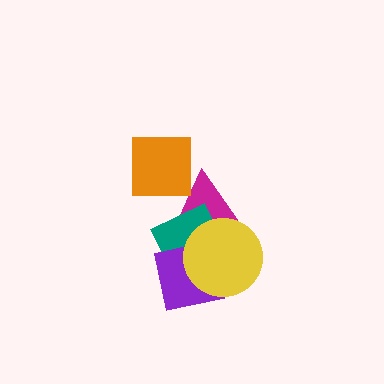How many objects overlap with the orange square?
1 object overlaps with the orange square.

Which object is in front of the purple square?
The yellow circle is in front of the purple square.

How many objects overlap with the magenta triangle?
4 objects overlap with the magenta triangle.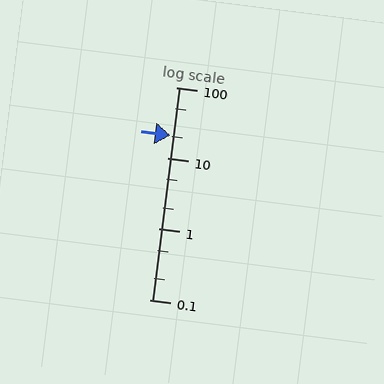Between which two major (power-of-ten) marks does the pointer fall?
The pointer is between 10 and 100.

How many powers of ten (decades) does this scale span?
The scale spans 3 decades, from 0.1 to 100.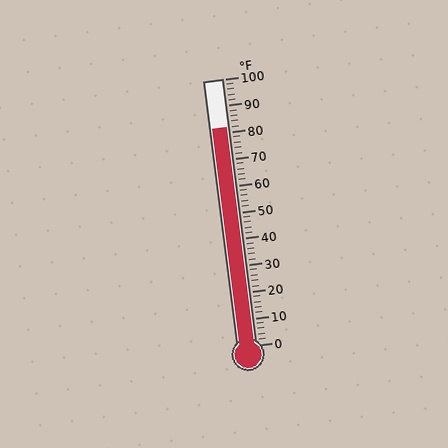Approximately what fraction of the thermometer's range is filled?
The thermometer is filled to approximately 80% of its range.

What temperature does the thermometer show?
The thermometer shows approximately 82°F.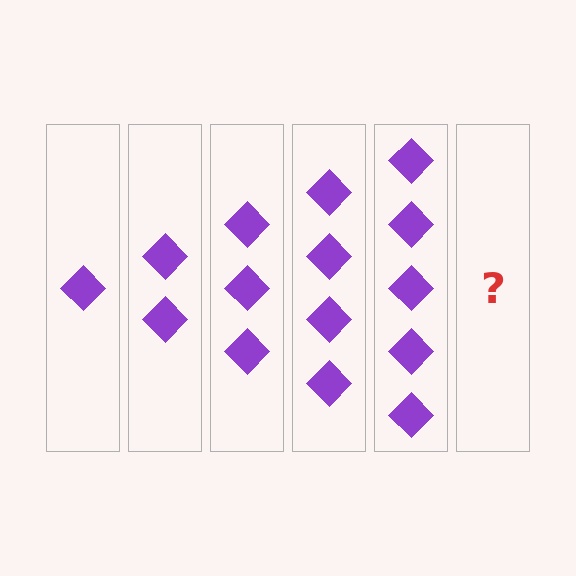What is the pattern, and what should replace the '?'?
The pattern is that each step adds one more diamond. The '?' should be 6 diamonds.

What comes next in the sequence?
The next element should be 6 diamonds.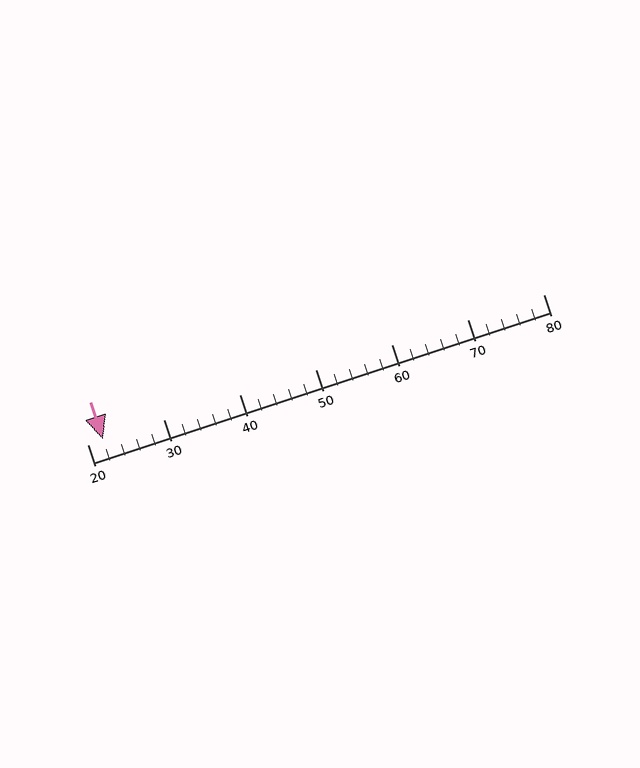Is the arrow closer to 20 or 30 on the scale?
The arrow is closer to 20.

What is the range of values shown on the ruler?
The ruler shows values from 20 to 80.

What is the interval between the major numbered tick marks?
The major tick marks are spaced 10 units apart.